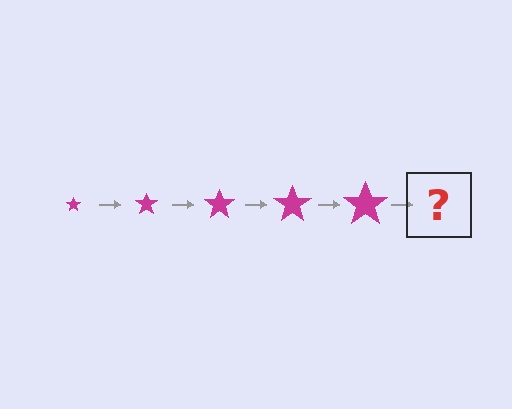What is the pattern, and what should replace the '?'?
The pattern is that the star gets progressively larger each step. The '?' should be a magenta star, larger than the previous one.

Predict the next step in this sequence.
The next step is a magenta star, larger than the previous one.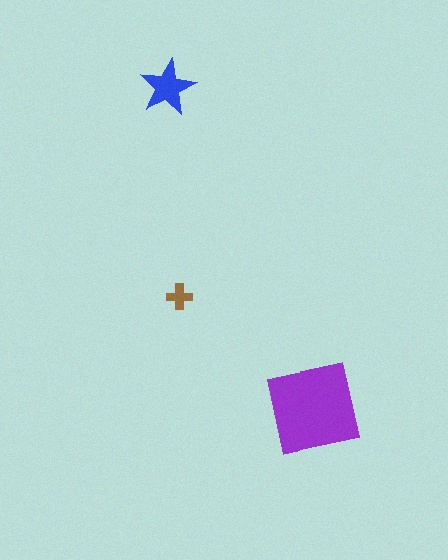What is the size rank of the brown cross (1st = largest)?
3rd.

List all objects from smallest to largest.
The brown cross, the blue star, the purple square.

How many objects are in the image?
There are 3 objects in the image.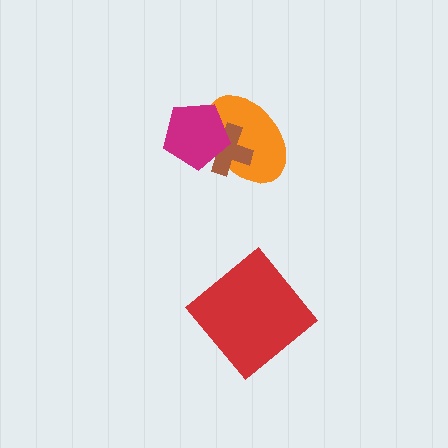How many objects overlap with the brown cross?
2 objects overlap with the brown cross.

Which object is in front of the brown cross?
The magenta pentagon is in front of the brown cross.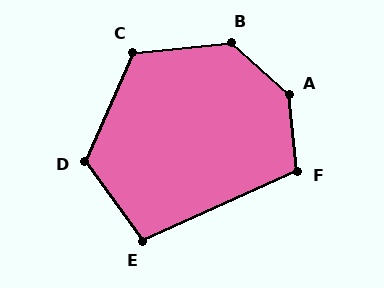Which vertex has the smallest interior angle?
E, at approximately 102 degrees.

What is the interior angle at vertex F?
Approximately 108 degrees (obtuse).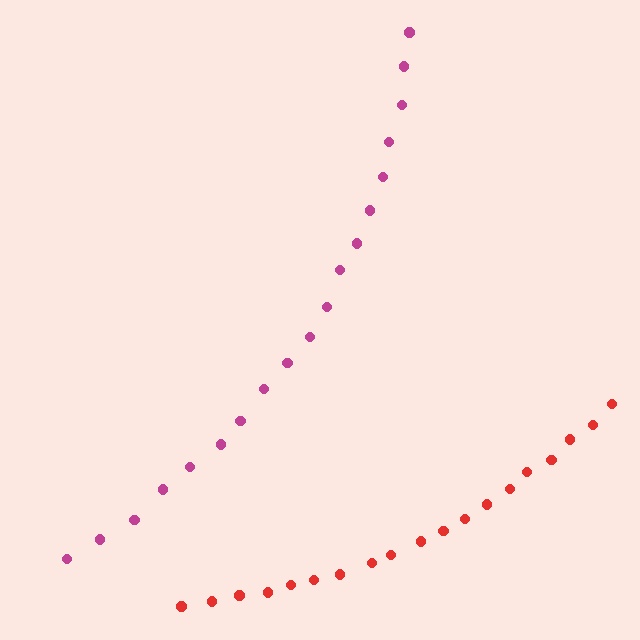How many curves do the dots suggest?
There are 2 distinct paths.